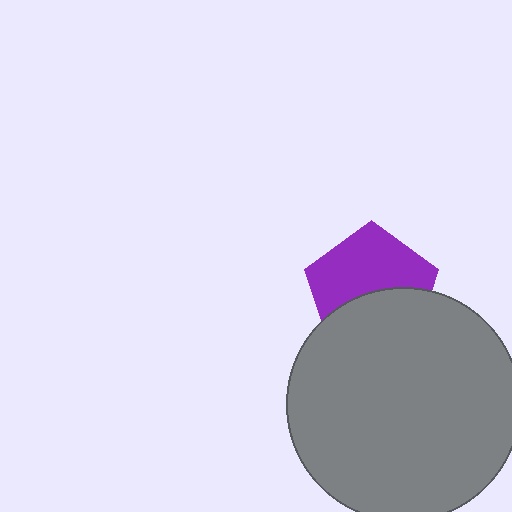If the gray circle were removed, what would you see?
You would see the complete purple pentagon.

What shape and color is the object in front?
The object in front is a gray circle.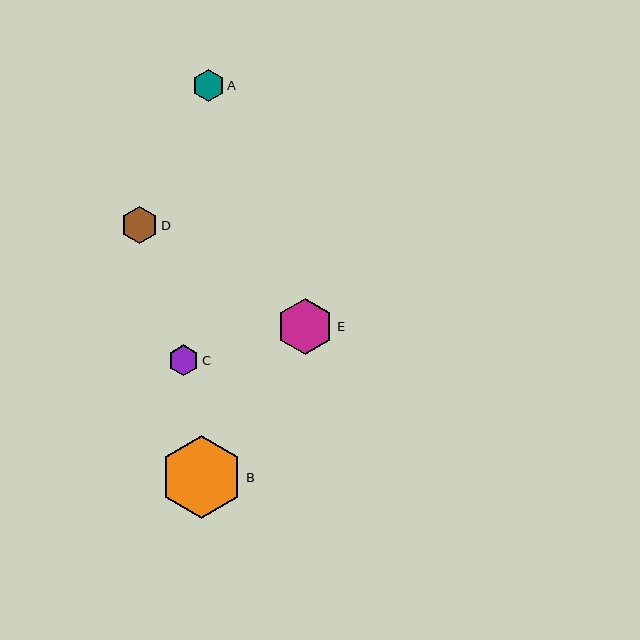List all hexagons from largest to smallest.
From largest to smallest: B, E, D, A, C.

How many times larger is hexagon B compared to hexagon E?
Hexagon B is approximately 1.5 times the size of hexagon E.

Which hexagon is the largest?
Hexagon B is the largest with a size of approximately 83 pixels.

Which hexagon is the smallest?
Hexagon C is the smallest with a size of approximately 31 pixels.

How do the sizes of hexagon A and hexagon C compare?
Hexagon A and hexagon C are approximately the same size.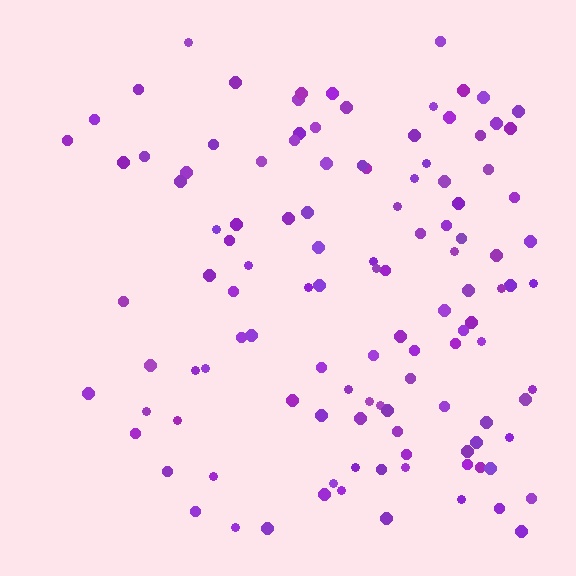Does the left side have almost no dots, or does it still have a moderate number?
Still a moderate number, just noticeably fewer than the right.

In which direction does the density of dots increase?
From left to right, with the right side densest.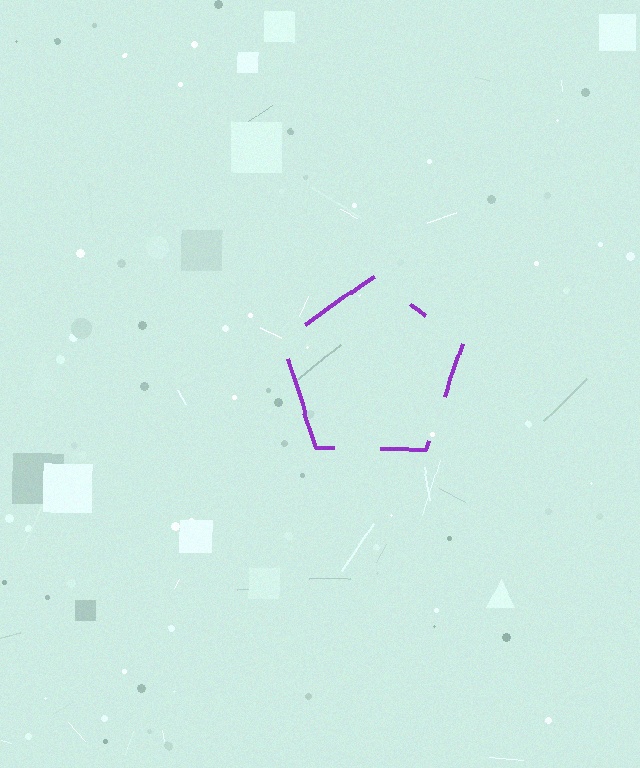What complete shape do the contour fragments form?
The contour fragments form a pentagon.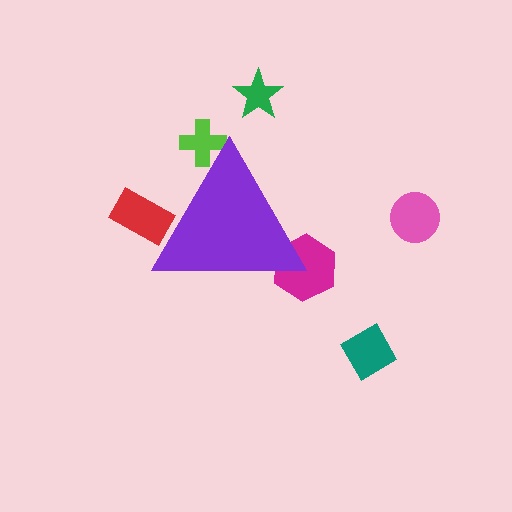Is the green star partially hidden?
No, the green star is fully visible.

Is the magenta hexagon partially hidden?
Yes, the magenta hexagon is partially hidden behind the purple triangle.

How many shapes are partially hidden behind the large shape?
3 shapes are partially hidden.